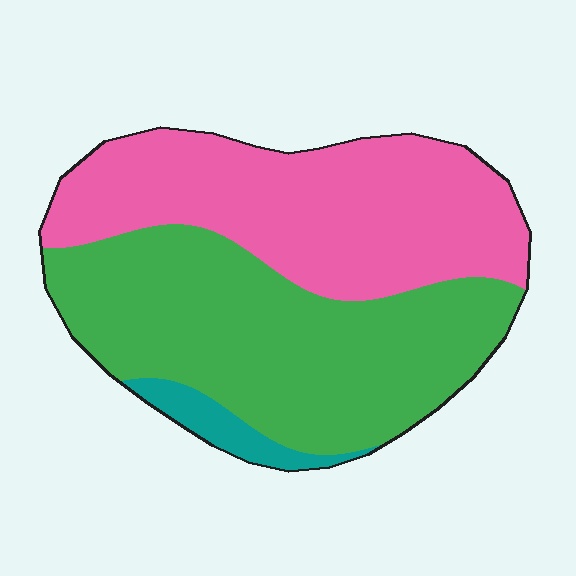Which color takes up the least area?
Teal, at roughly 5%.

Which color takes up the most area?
Green, at roughly 50%.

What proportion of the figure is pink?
Pink covers about 45% of the figure.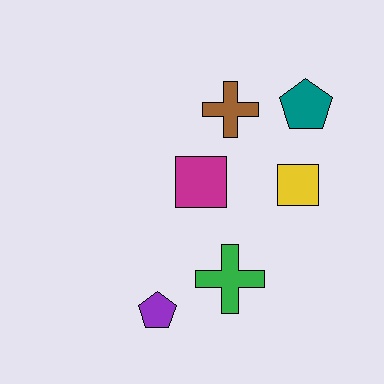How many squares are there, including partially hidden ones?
There are 2 squares.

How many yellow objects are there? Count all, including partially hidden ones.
There is 1 yellow object.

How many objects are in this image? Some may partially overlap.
There are 6 objects.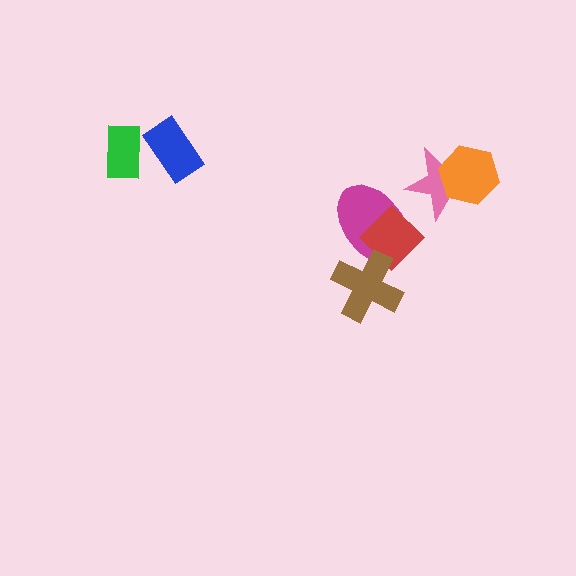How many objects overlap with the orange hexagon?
1 object overlaps with the orange hexagon.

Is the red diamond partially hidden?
Yes, it is partially covered by another shape.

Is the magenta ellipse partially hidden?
Yes, it is partially covered by another shape.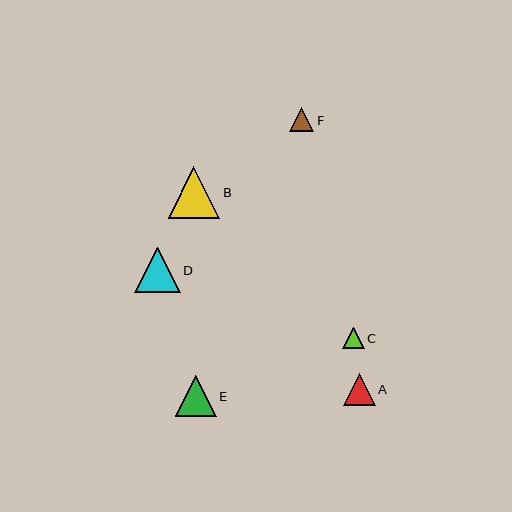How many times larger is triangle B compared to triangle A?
Triangle B is approximately 1.6 times the size of triangle A.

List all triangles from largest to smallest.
From largest to smallest: B, D, E, A, F, C.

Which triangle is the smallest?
Triangle C is the smallest with a size of approximately 22 pixels.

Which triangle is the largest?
Triangle B is the largest with a size of approximately 52 pixels.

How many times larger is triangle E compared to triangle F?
Triangle E is approximately 1.7 times the size of triangle F.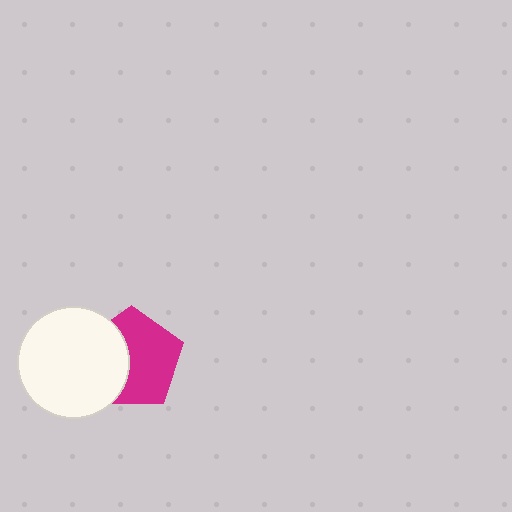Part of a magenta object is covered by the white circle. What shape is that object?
It is a pentagon.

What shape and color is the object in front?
The object in front is a white circle.